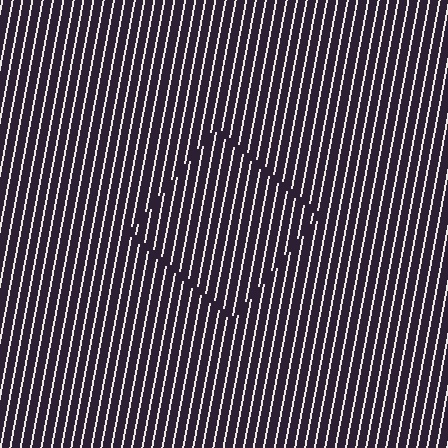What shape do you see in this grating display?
An illusory square. The interior of the shape contains the same grating, shifted by half a period — the contour is defined by the phase discontinuity where line-ends from the inner and outer gratings abut.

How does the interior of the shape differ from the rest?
The interior of the shape contains the same grating, shifted by half a period — the contour is defined by the phase discontinuity where line-ends from the inner and outer gratings abut.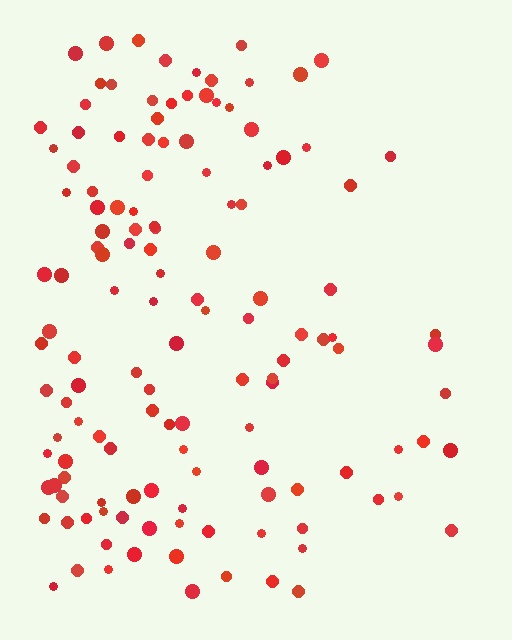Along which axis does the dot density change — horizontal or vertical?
Horizontal.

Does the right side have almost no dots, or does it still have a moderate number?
Still a moderate number, just noticeably fewer than the left.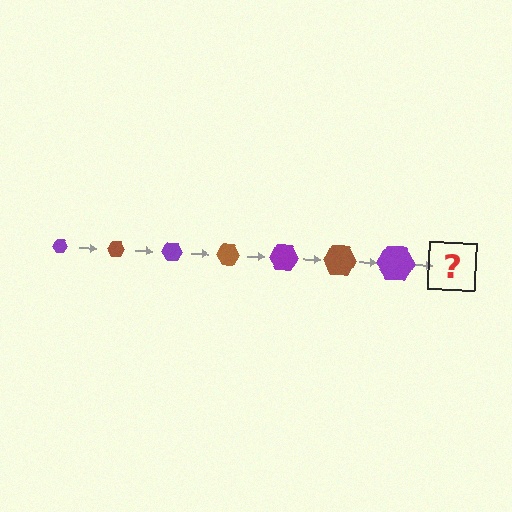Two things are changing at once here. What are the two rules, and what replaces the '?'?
The two rules are that the hexagon grows larger each step and the color cycles through purple and brown. The '?' should be a brown hexagon, larger than the previous one.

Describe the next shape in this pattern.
It should be a brown hexagon, larger than the previous one.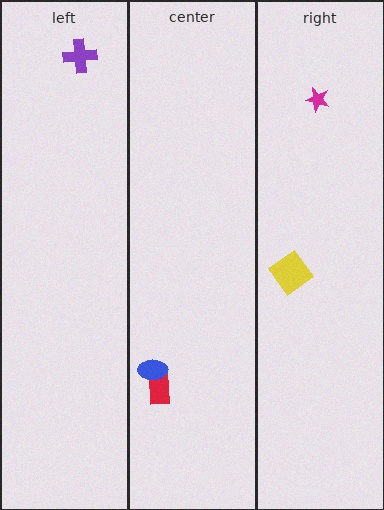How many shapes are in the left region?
1.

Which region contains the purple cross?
The left region.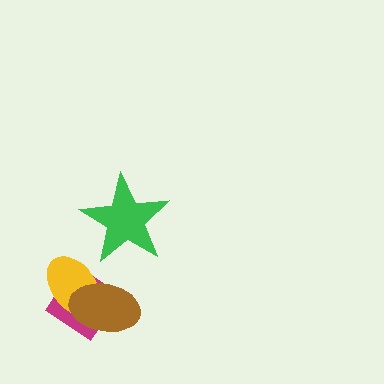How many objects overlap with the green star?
0 objects overlap with the green star.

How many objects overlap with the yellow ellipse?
2 objects overlap with the yellow ellipse.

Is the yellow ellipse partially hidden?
Yes, it is partially covered by another shape.